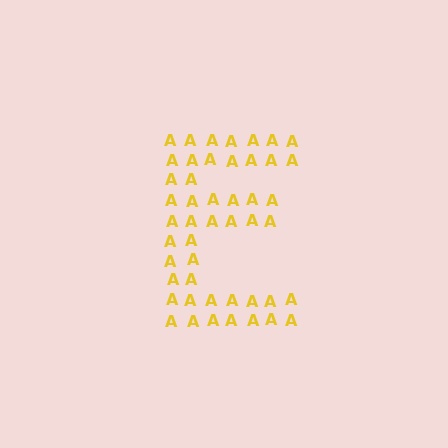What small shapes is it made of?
It is made of small letter A's.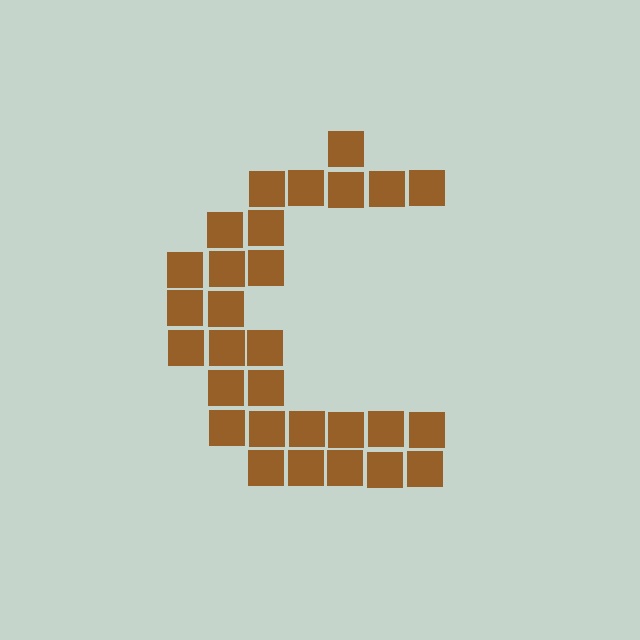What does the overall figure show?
The overall figure shows the letter C.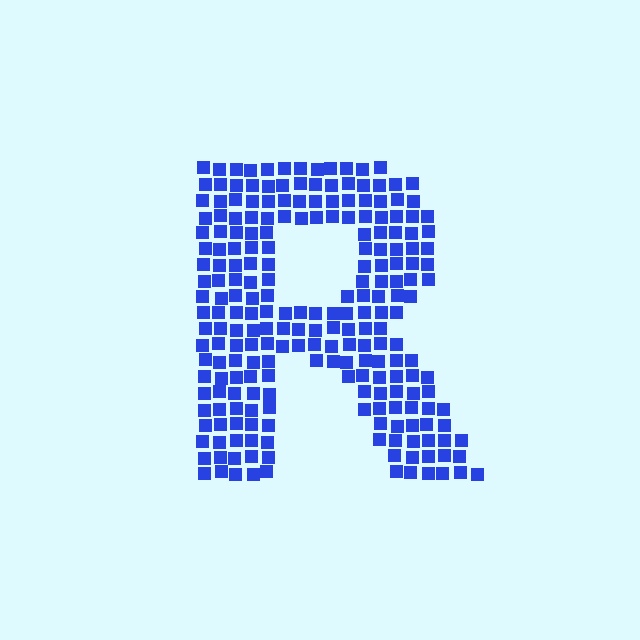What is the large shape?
The large shape is the letter R.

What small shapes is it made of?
It is made of small squares.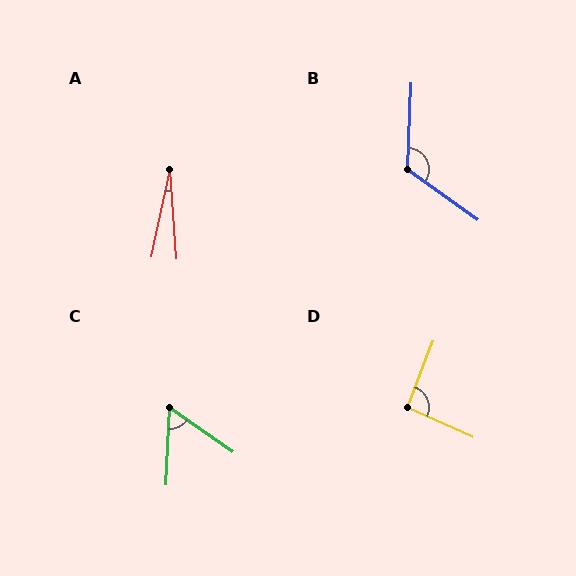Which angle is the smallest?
A, at approximately 16 degrees.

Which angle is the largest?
B, at approximately 123 degrees.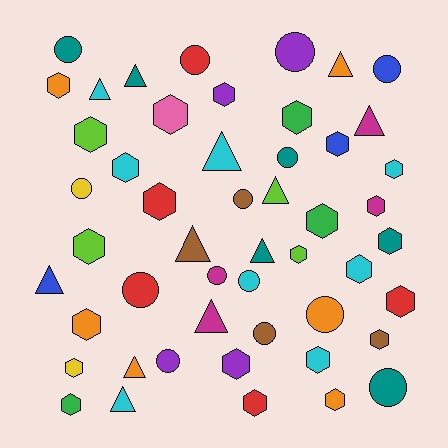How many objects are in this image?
There are 50 objects.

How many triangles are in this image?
There are 12 triangles.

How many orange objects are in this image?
There are 6 orange objects.